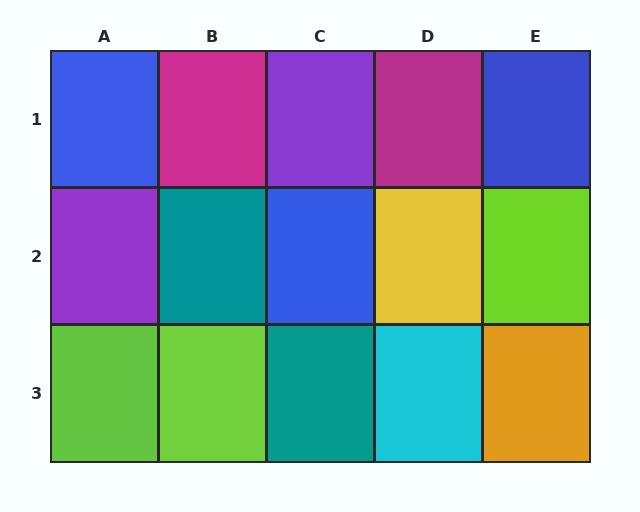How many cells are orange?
1 cell is orange.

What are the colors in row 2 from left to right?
Purple, teal, blue, yellow, lime.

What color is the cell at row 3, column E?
Orange.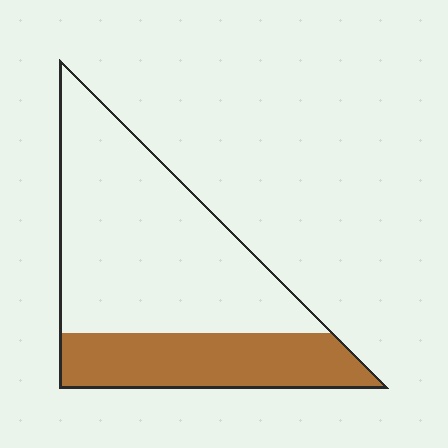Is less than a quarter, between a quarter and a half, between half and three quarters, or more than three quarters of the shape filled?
Between a quarter and a half.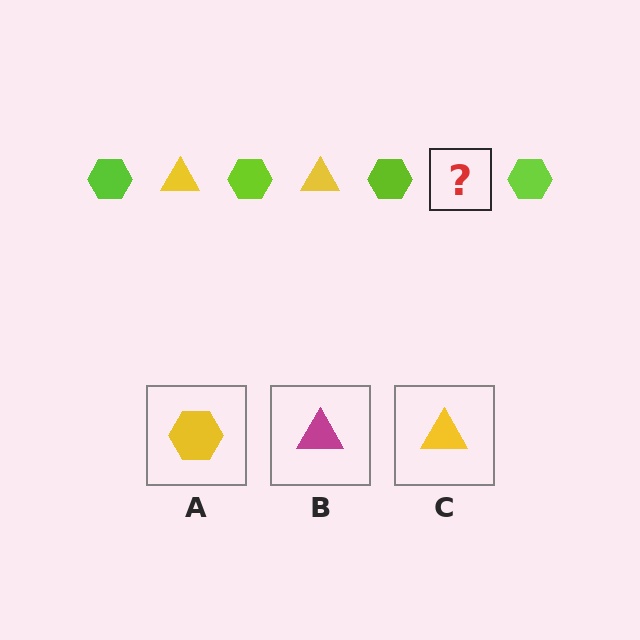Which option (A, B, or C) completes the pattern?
C.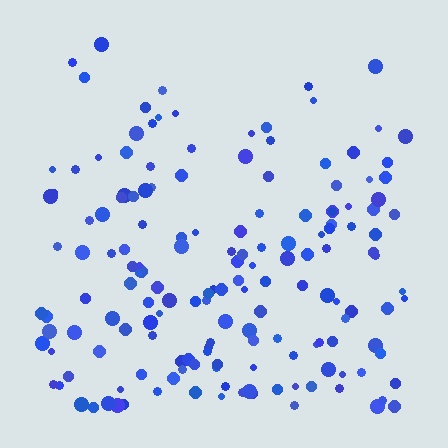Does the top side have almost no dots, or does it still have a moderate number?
Still a moderate number, just noticeably fewer than the bottom.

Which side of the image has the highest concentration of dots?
The bottom.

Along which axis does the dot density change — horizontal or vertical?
Vertical.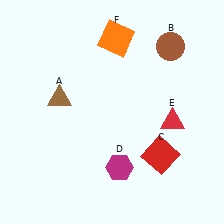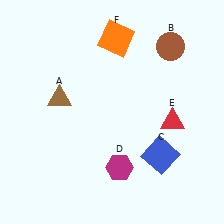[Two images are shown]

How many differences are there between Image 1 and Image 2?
There is 1 difference between the two images.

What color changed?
The square (C) changed from red in Image 1 to blue in Image 2.